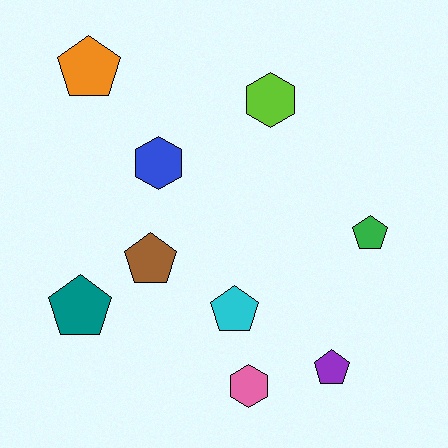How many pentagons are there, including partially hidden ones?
There are 6 pentagons.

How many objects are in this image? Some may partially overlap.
There are 9 objects.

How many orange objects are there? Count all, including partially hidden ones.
There is 1 orange object.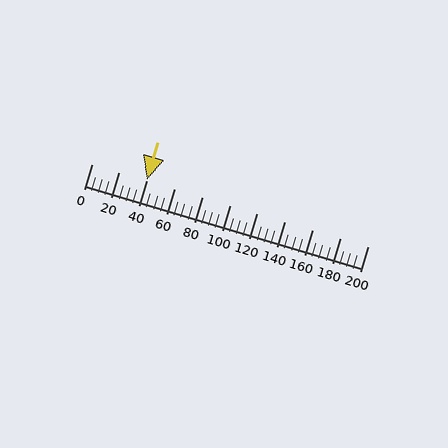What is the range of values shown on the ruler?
The ruler shows values from 0 to 200.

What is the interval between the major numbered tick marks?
The major tick marks are spaced 20 units apart.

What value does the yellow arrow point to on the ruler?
The yellow arrow points to approximately 40.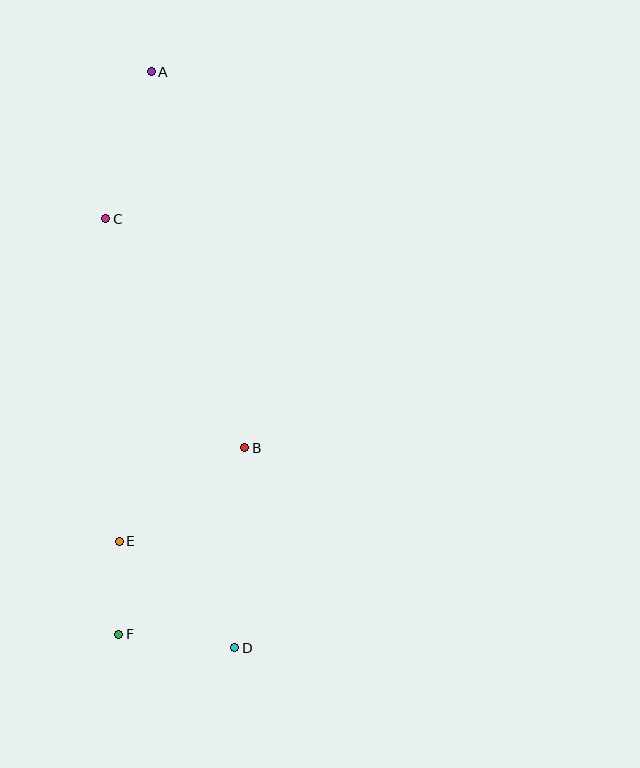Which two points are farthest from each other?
Points A and D are farthest from each other.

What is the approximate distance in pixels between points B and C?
The distance between B and C is approximately 268 pixels.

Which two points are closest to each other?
Points E and F are closest to each other.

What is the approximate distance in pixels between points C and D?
The distance between C and D is approximately 448 pixels.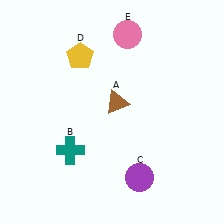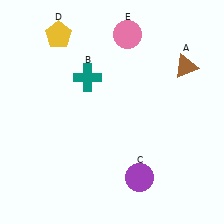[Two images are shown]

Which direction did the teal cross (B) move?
The teal cross (B) moved up.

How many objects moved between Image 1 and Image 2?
3 objects moved between the two images.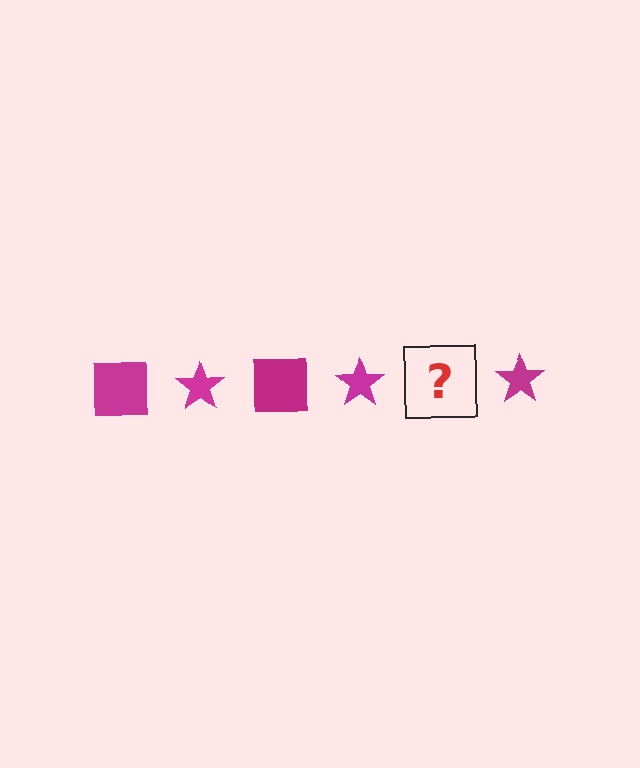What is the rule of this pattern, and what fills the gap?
The rule is that the pattern cycles through square, star shapes in magenta. The gap should be filled with a magenta square.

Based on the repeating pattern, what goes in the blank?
The blank should be a magenta square.